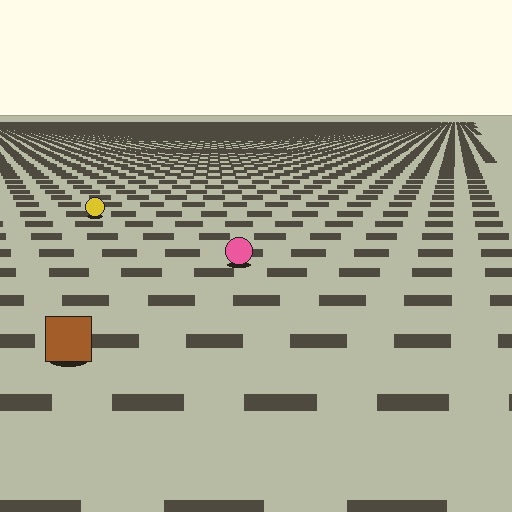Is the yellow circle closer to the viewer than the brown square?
No. The brown square is closer — you can tell from the texture gradient: the ground texture is coarser near it.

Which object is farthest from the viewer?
The yellow circle is farthest from the viewer. It appears smaller and the ground texture around it is denser.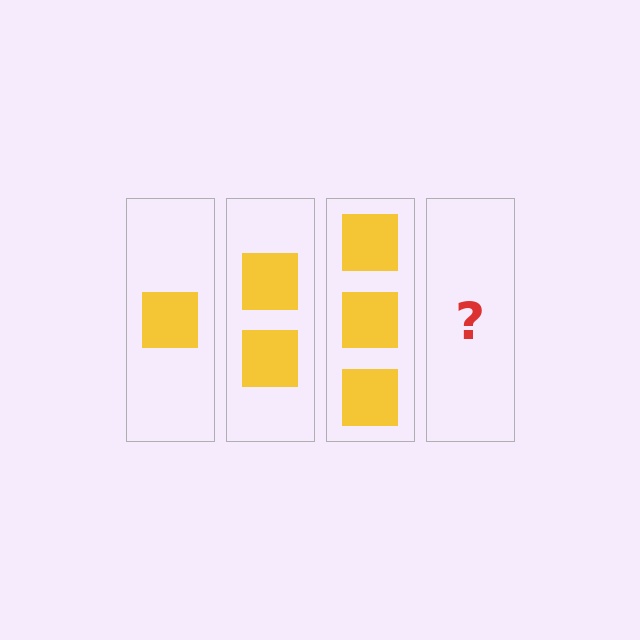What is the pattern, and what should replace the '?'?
The pattern is that each step adds one more square. The '?' should be 4 squares.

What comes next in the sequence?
The next element should be 4 squares.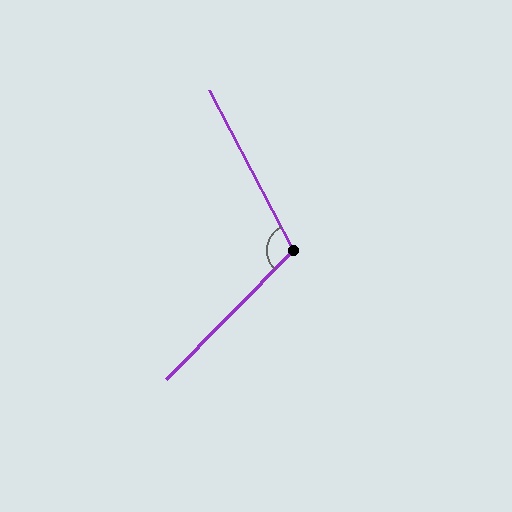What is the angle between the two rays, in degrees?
Approximately 108 degrees.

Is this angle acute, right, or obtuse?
It is obtuse.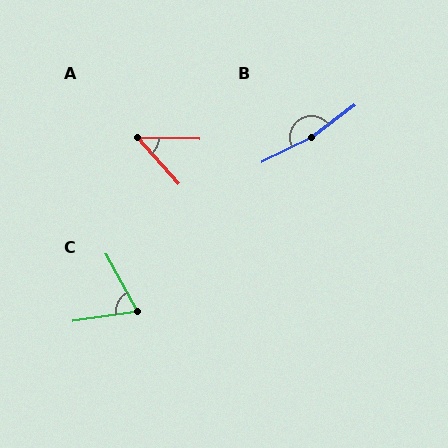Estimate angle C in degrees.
Approximately 69 degrees.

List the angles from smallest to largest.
A (47°), C (69°), B (169°).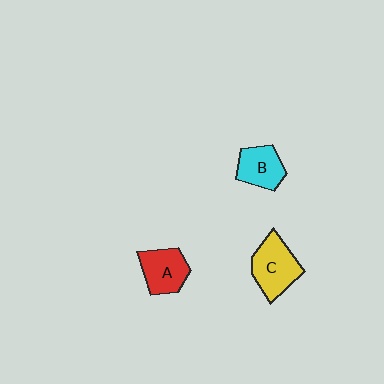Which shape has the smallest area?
Shape B (cyan).